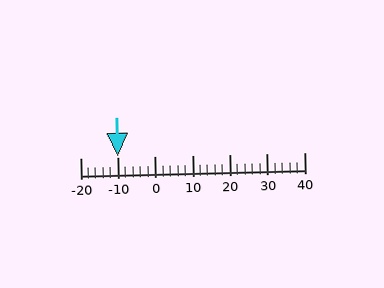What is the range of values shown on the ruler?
The ruler shows values from -20 to 40.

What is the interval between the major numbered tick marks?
The major tick marks are spaced 10 units apart.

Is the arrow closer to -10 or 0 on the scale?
The arrow is closer to -10.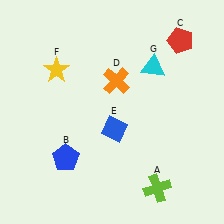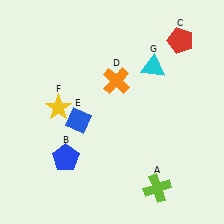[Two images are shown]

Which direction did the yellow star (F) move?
The yellow star (F) moved down.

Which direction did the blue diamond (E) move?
The blue diamond (E) moved left.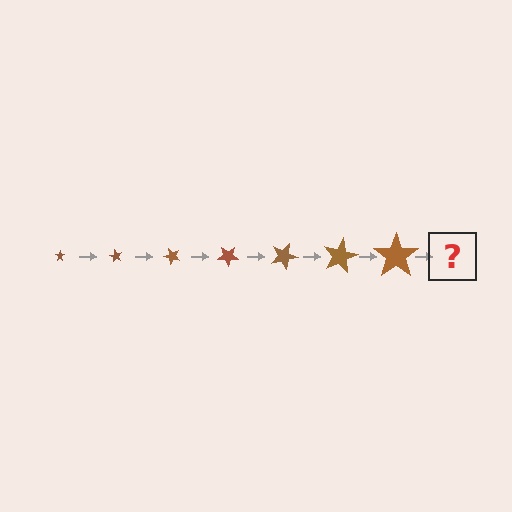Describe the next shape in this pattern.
It should be a star, larger than the previous one and rotated 420 degrees from the start.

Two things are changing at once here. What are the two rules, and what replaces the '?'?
The two rules are that the star grows larger each step and it rotates 60 degrees each step. The '?' should be a star, larger than the previous one and rotated 420 degrees from the start.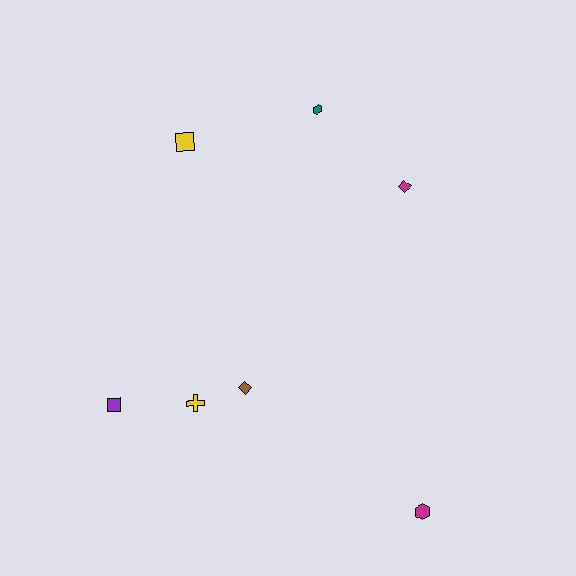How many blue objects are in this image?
There are no blue objects.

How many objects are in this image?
There are 7 objects.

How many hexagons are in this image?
There are 2 hexagons.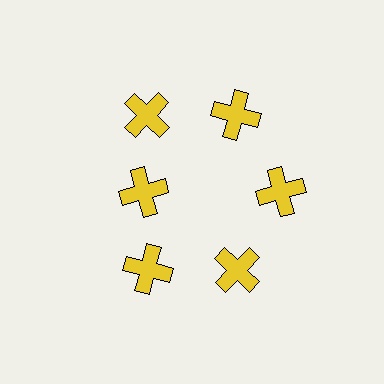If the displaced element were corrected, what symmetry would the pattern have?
It would have 6-fold rotational symmetry — the pattern would map onto itself every 60 degrees.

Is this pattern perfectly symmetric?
No. The 6 yellow crosses are arranged in a ring, but one element near the 9 o'clock position is pulled inward toward the center, breaking the 6-fold rotational symmetry.